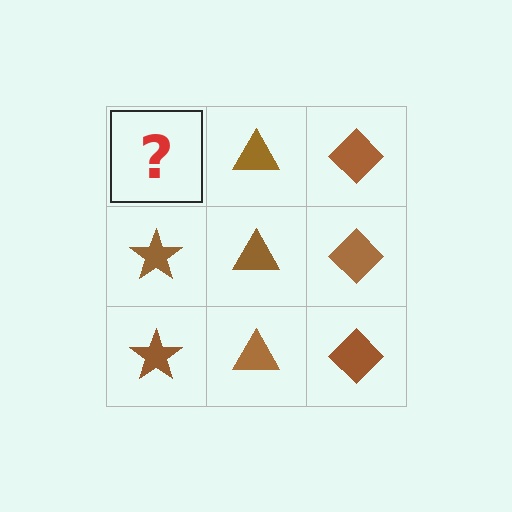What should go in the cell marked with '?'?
The missing cell should contain a brown star.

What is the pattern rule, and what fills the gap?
The rule is that each column has a consistent shape. The gap should be filled with a brown star.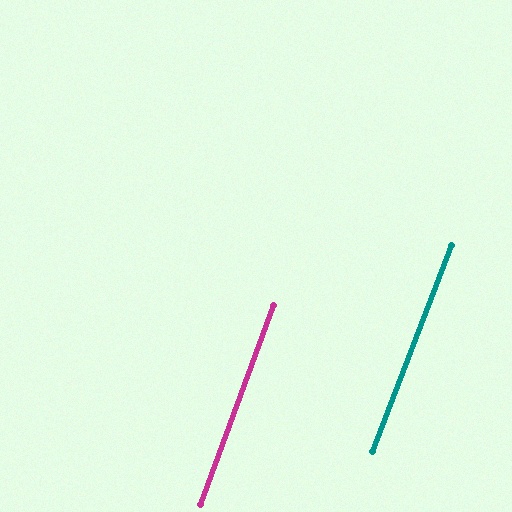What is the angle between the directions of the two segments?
Approximately 1 degree.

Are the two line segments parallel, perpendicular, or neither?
Parallel — their directions differ by only 0.6°.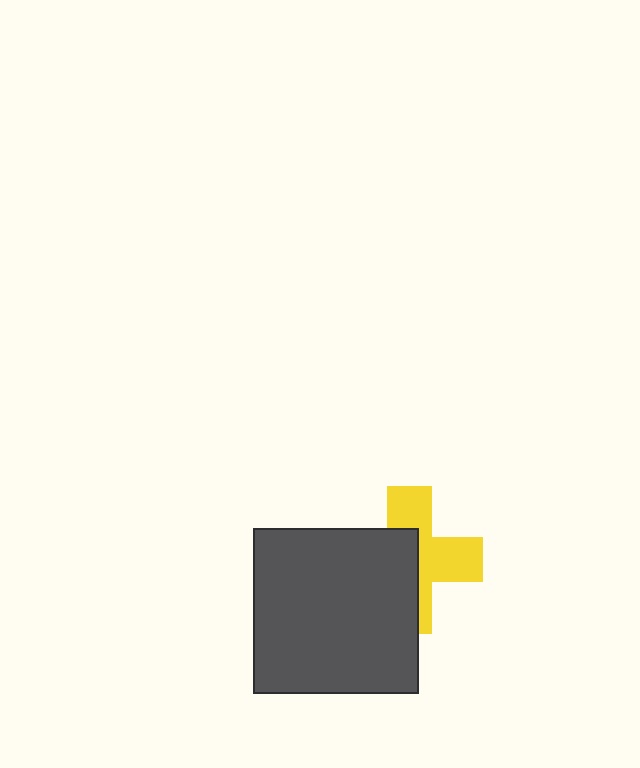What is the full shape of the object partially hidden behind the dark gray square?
The partially hidden object is a yellow cross.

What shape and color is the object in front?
The object in front is a dark gray square.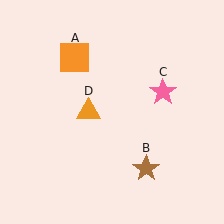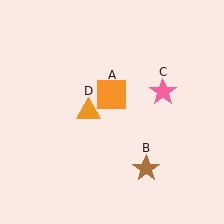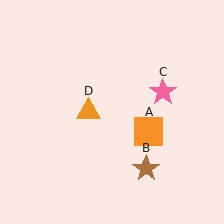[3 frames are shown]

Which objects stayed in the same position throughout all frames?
Brown star (object B) and pink star (object C) and orange triangle (object D) remained stationary.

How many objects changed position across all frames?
1 object changed position: orange square (object A).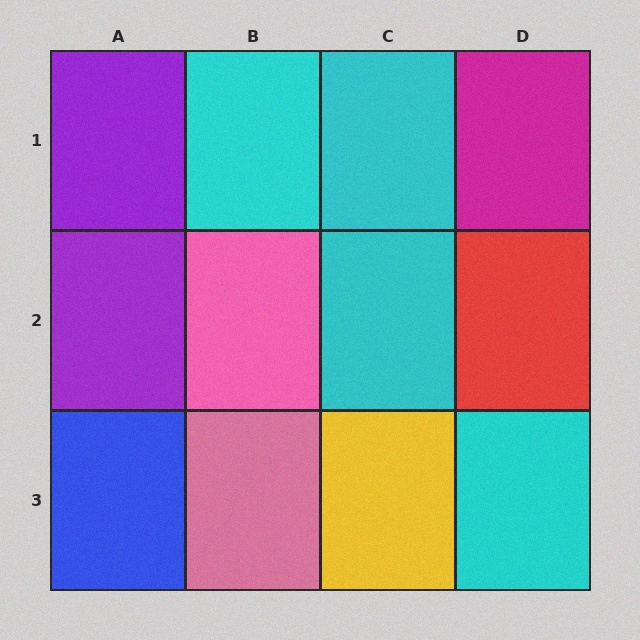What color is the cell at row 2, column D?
Red.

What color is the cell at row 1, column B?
Cyan.